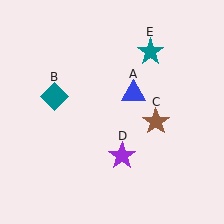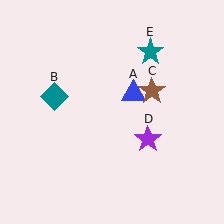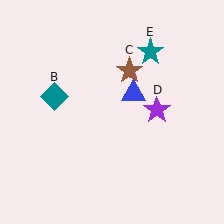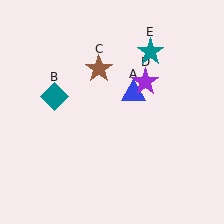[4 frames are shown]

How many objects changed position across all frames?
2 objects changed position: brown star (object C), purple star (object D).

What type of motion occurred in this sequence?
The brown star (object C), purple star (object D) rotated counterclockwise around the center of the scene.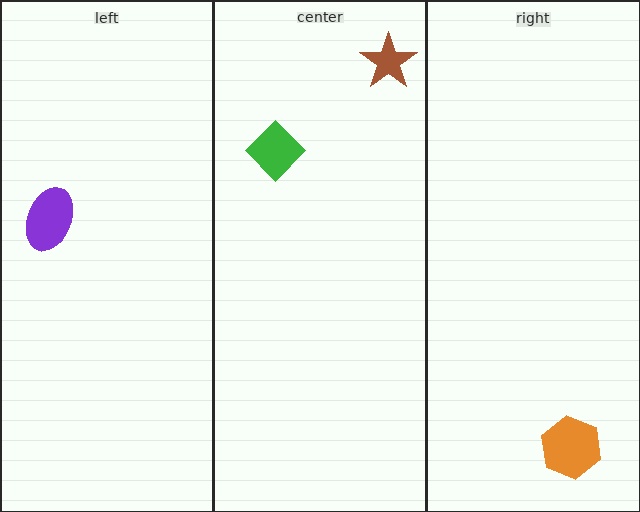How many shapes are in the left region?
1.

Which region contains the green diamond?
The center region.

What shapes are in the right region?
The orange hexagon.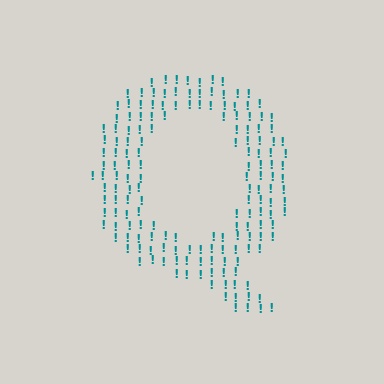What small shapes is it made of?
It is made of small exclamation marks.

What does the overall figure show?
The overall figure shows the letter Q.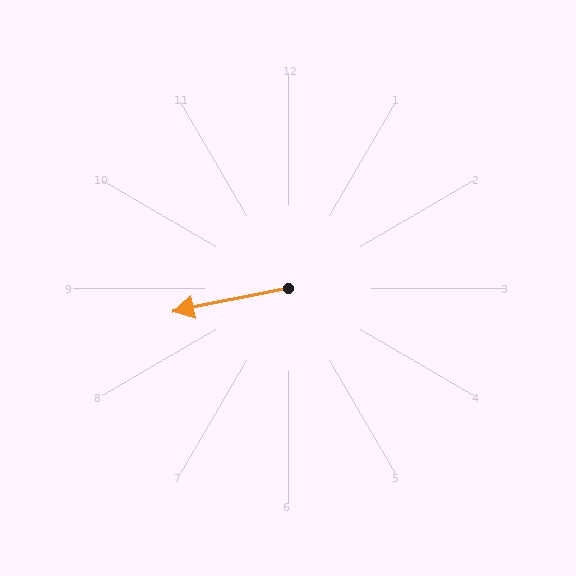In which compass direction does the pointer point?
West.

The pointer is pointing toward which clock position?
Roughly 9 o'clock.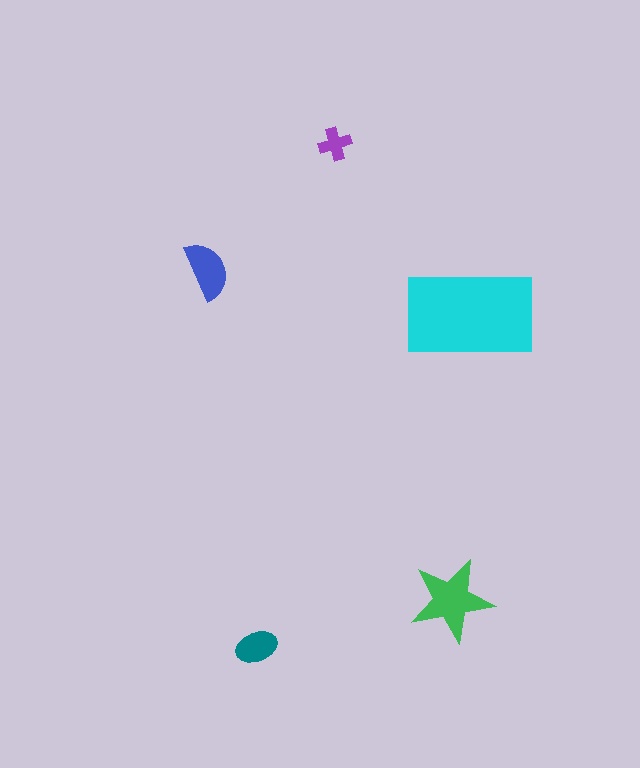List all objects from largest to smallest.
The cyan rectangle, the green star, the blue semicircle, the teal ellipse, the purple cross.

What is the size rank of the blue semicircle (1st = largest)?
3rd.